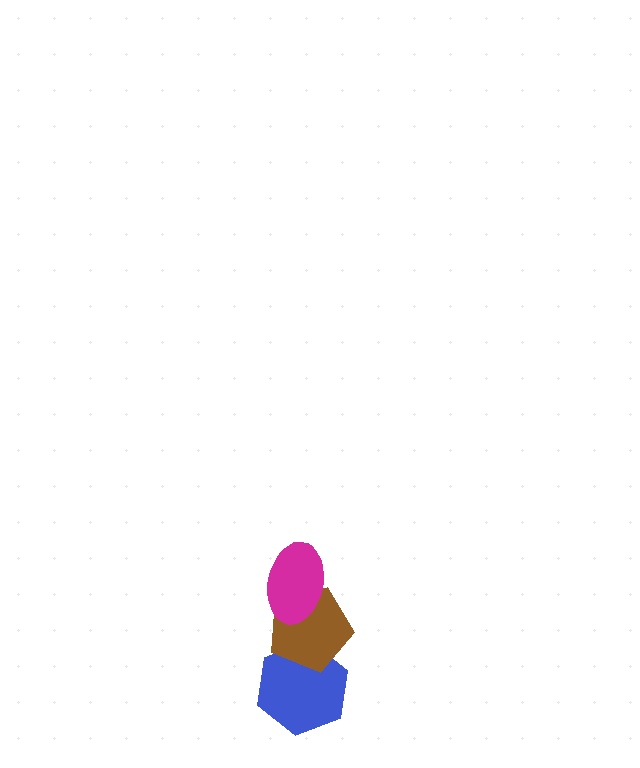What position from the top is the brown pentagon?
The brown pentagon is 2nd from the top.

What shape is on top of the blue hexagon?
The brown pentagon is on top of the blue hexagon.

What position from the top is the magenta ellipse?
The magenta ellipse is 1st from the top.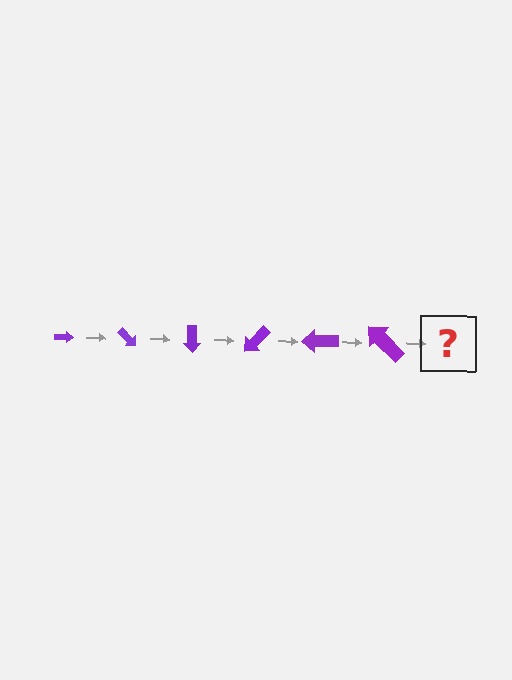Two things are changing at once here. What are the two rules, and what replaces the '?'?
The two rules are that the arrow grows larger each step and it rotates 45 degrees each step. The '?' should be an arrow, larger than the previous one and rotated 270 degrees from the start.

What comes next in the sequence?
The next element should be an arrow, larger than the previous one and rotated 270 degrees from the start.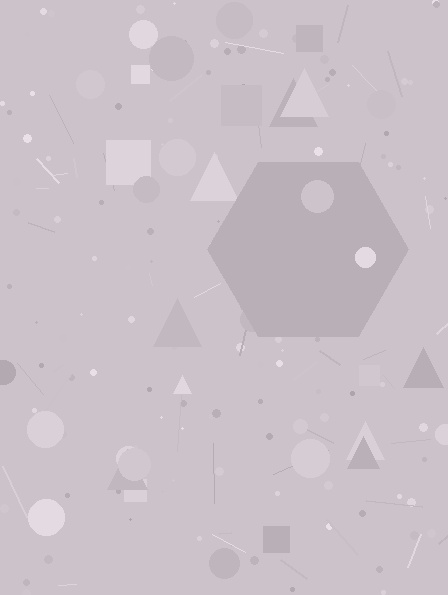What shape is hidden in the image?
A hexagon is hidden in the image.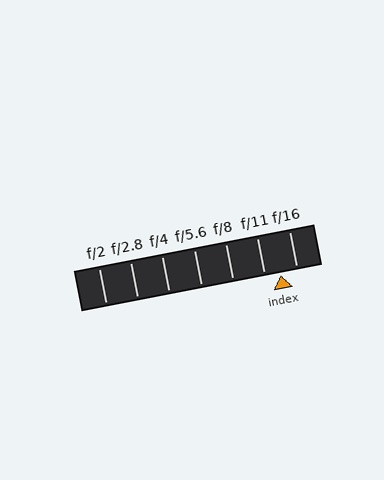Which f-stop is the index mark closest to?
The index mark is closest to f/11.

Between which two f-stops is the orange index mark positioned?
The index mark is between f/11 and f/16.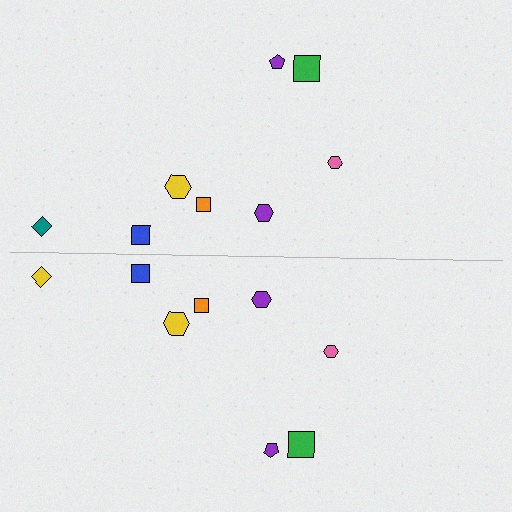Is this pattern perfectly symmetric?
No, the pattern is not perfectly symmetric. The yellow diamond on the bottom side breaks the symmetry — its mirror counterpart is teal.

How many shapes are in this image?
There are 16 shapes in this image.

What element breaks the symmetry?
The yellow diamond on the bottom side breaks the symmetry — its mirror counterpart is teal.